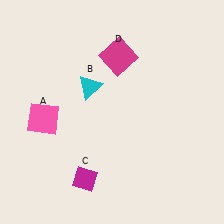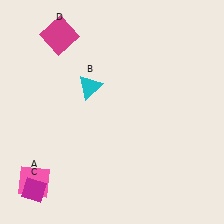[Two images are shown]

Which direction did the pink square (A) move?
The pink square (A) moved down.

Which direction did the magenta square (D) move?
The magenta square (D) moved left.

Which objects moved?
The objects that moved are: the pink square (A), the magenta diamond (C), the magenta square (D).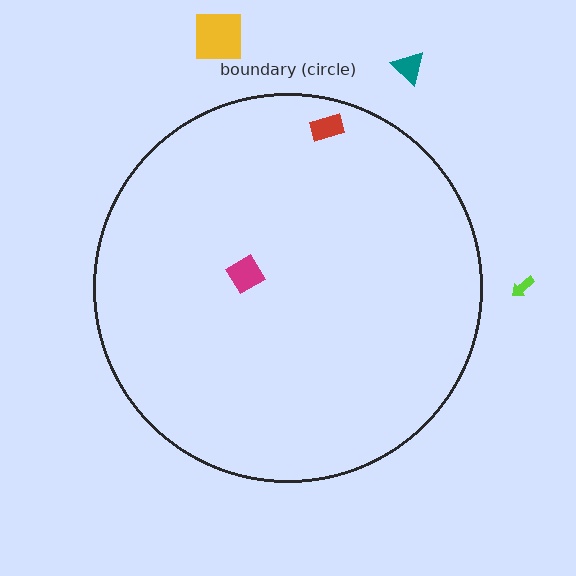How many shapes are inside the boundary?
2 inside, 3 outside.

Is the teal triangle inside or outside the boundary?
Outside.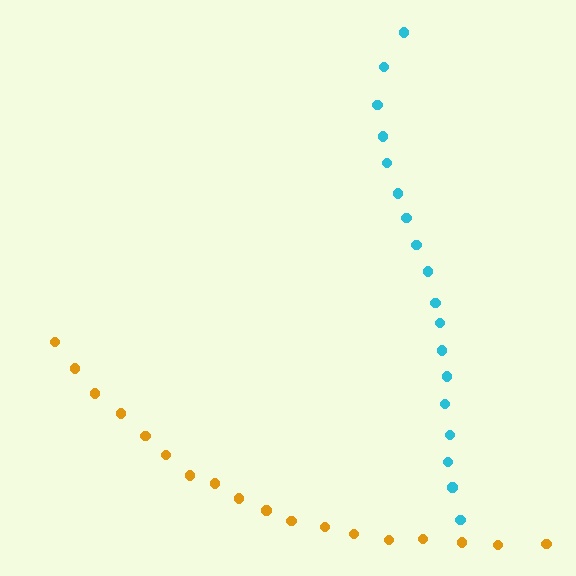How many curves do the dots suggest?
There are 2 distinct paths.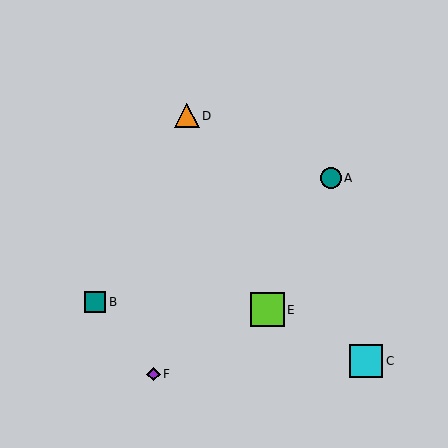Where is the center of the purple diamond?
The center of the purple diamond is at (153, 374).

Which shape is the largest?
The lime square (labeled E) is the largest.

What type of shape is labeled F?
Shape F is a purple diamond.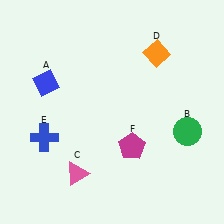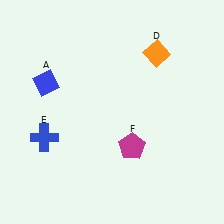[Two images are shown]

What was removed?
The pink triangle (C), the green circle (B) were removed in Image 2.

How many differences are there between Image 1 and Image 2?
There are 2 differences between the two images.